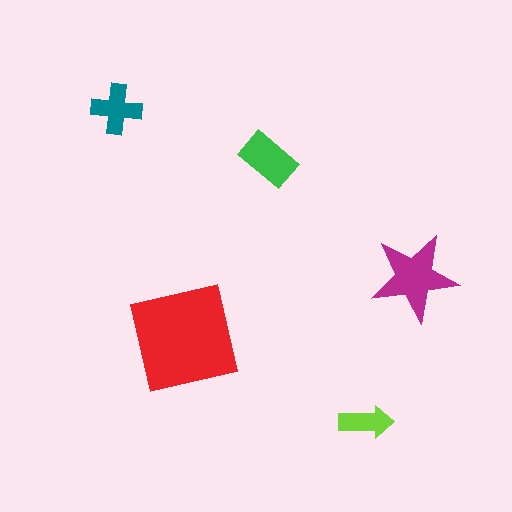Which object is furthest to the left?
The teal cross is leftmost.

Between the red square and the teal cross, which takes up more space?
The red square.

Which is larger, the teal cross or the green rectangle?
The green rectangle.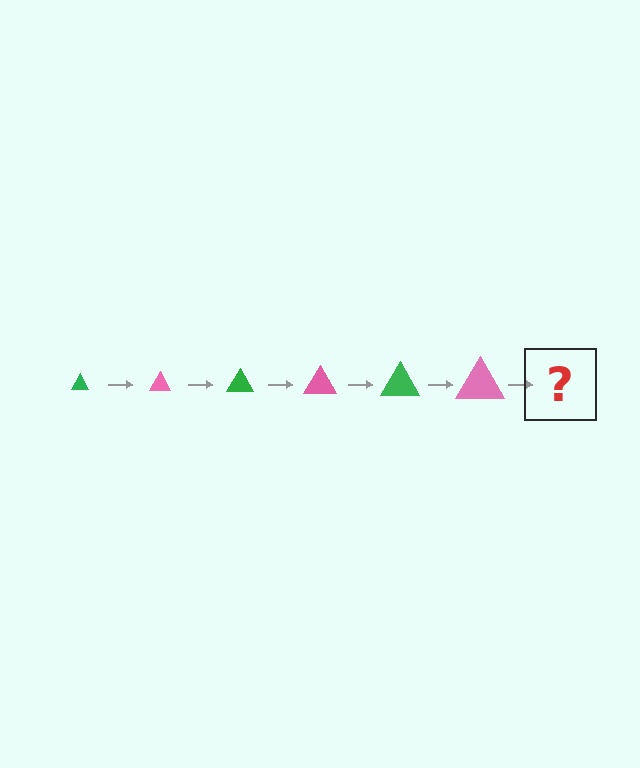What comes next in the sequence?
The next element should be a green triangle, larger than the previous one.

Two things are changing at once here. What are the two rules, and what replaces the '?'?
The two rules are that the triangle grows larger each step and the color cycles through green and pink. The '?' should be a green triangle, larger than the previous one.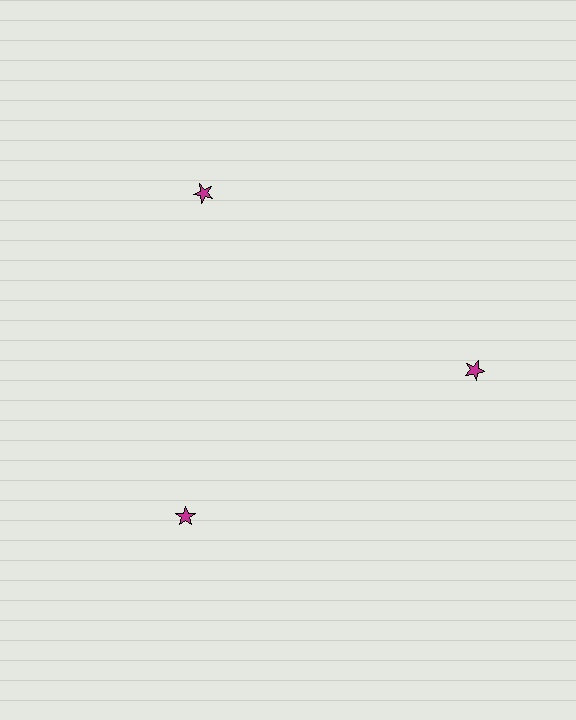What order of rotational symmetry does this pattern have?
This pattern has 3-fold rotational symmetry.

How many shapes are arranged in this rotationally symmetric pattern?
There are 3 shapes, arranged in 3 groups of 1.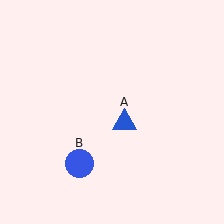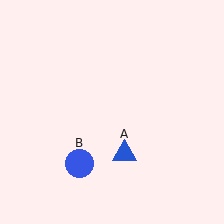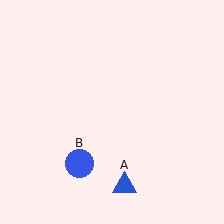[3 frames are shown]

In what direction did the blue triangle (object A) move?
The blue triangle (object A) moved down.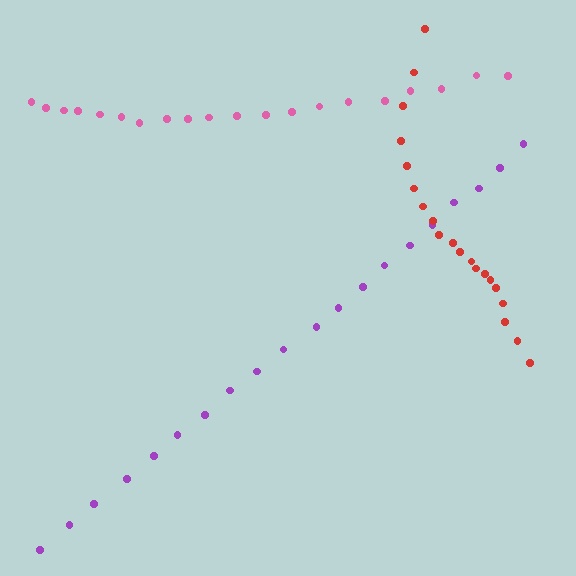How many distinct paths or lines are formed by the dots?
There are 3 distinct paths.